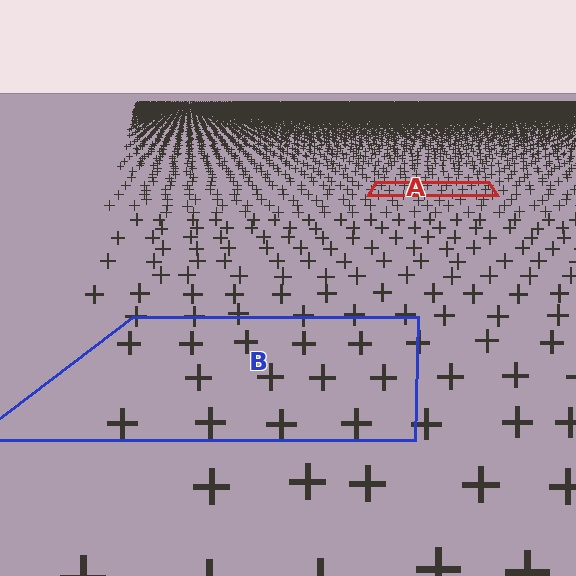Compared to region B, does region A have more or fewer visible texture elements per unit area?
Region A has more texture elements per unit area — they are packed more densely because it is farther away.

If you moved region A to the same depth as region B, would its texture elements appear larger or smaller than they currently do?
They would appear larger. At a closer depth, the same texture elements are projected at a bigger on-screen size.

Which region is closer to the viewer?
Region B is closer. The texture elements there are larger and more spread out.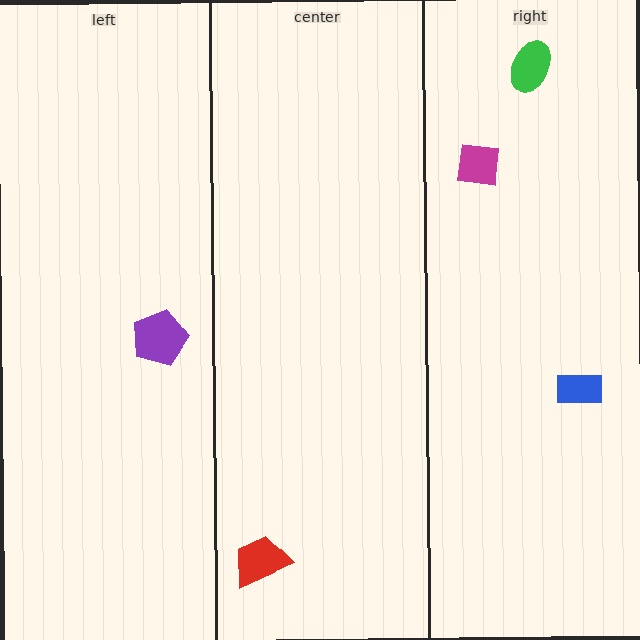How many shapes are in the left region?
1.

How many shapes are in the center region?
1.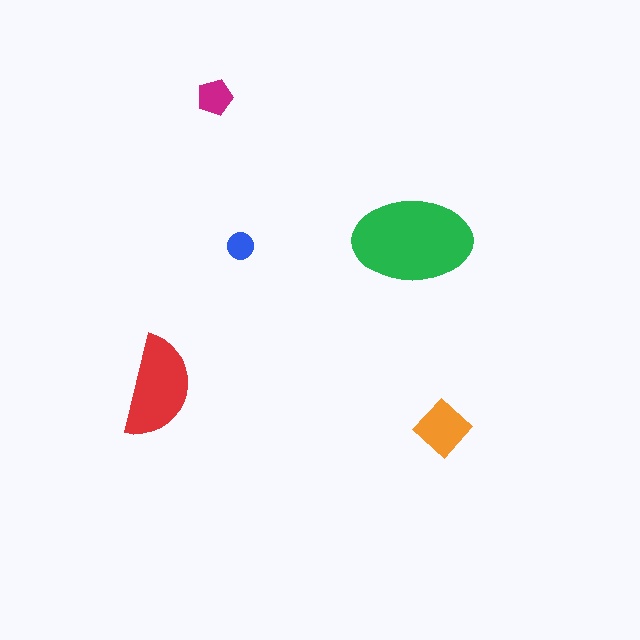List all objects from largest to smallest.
The green ellipse, the red semicircle, the orange diamond, the magenta pentagon, the blue circle.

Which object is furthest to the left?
The red semicircle is leftmost.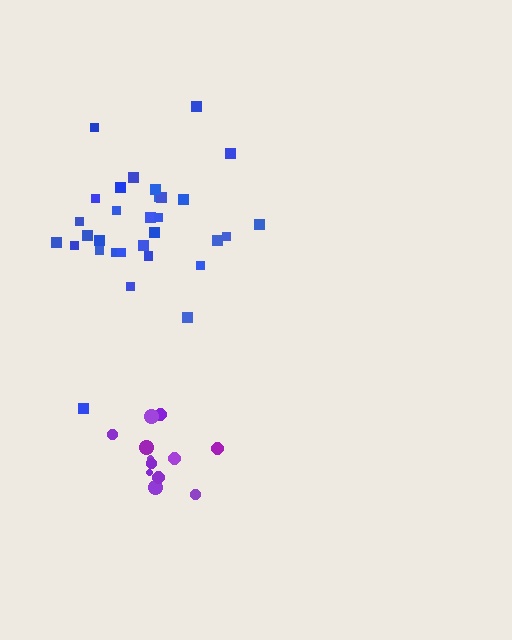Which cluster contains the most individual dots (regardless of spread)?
Blue (32).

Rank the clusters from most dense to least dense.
blue, purple.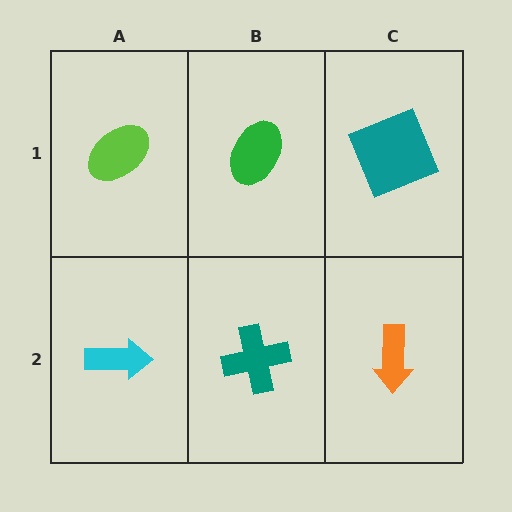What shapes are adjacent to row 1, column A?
A cyan arrow (row 2, column A), a green ellipse (row 1, column B).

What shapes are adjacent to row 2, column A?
A lime ellipse (row 1, column A), a teal cross (row 2, column B).